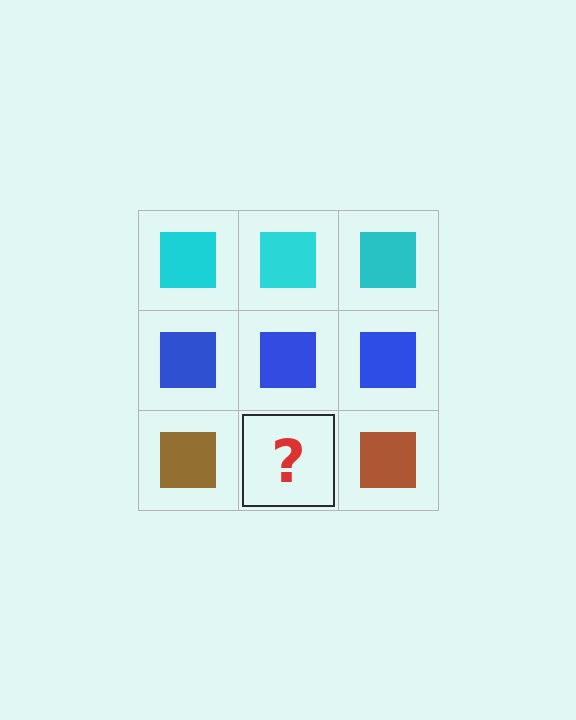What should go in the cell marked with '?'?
The missing cell should contain a brown square.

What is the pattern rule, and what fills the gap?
The rule is that each row has a consistent color. The gap should be filled with a brown square.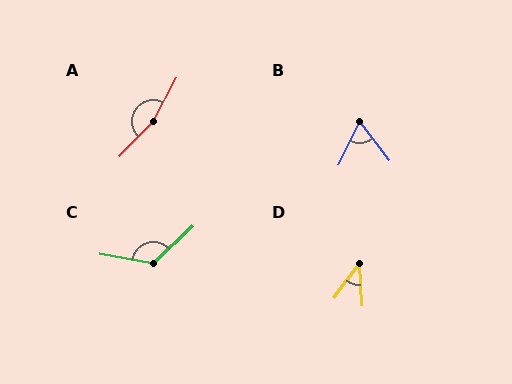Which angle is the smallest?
D, at approximately 40 degrees.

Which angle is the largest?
A, at approximately 164 degrees.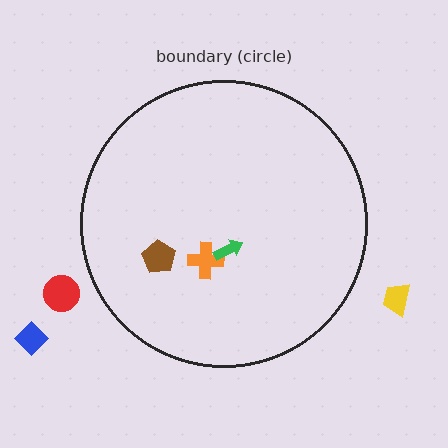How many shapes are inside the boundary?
3 inside, 3 outside.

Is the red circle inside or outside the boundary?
Outside.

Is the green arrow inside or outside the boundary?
Inside.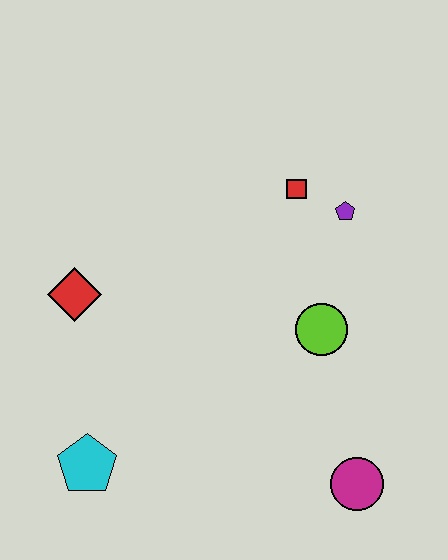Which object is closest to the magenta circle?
The lime circle is closest to the magenta circle.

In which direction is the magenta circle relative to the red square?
The magenta circle is below the red square.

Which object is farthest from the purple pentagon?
The cyan pentagon is farthest from the purple pentagon.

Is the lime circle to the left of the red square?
No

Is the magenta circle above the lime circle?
No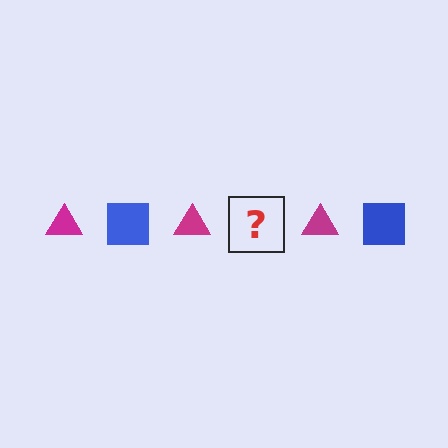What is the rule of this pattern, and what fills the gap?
The rule is that the pattern alternates between magenta triangle and blue square. The gap should be filled with a blue square.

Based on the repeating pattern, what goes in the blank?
The blank should be a blue square.